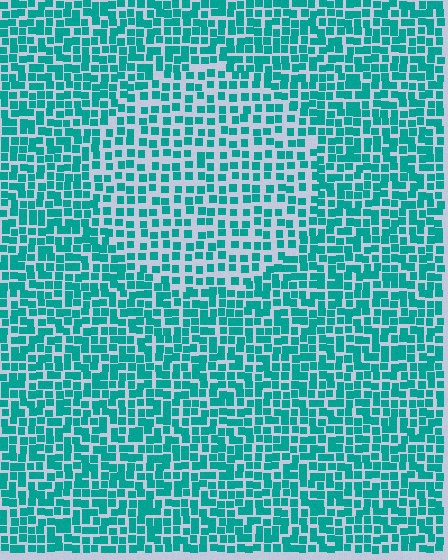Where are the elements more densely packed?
The elements are more densely packed outside the circle boundary.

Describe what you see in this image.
The image contains small teal elements arranged at two different densities. A circle-shaped region is visible where the elements are less densely packed than the surrounding area.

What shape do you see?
I see a circle.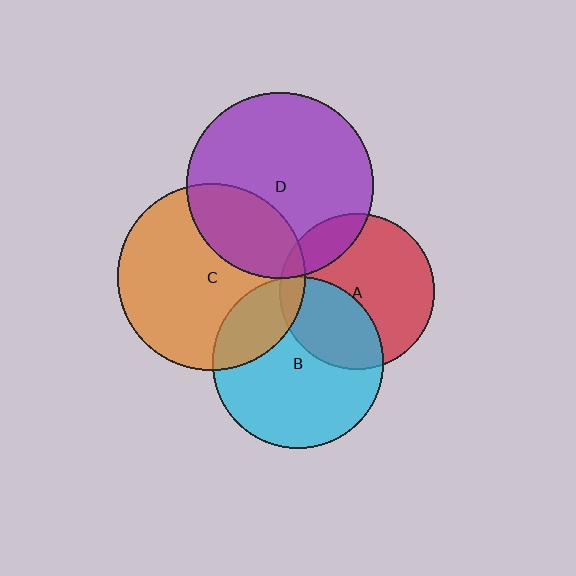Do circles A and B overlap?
Yes.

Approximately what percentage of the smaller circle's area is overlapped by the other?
Approximately 35%.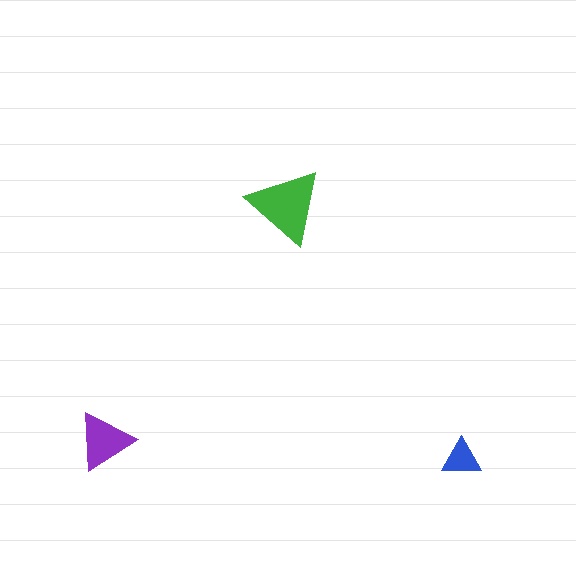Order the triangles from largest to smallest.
the green one, the purple one, the blue one.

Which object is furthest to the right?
The blue triangle is rightmost.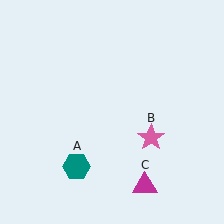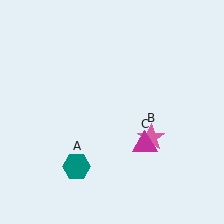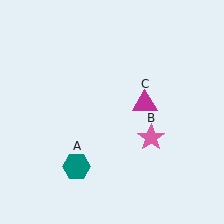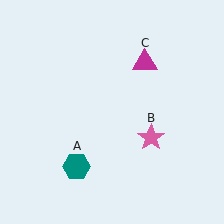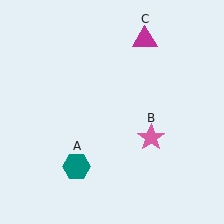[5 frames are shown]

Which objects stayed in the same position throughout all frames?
Teal hexagon (object A) and pink star (object B) remained stationary.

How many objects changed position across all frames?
1 object changed position: magenta triangle (object C).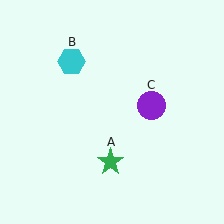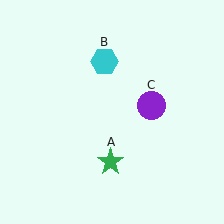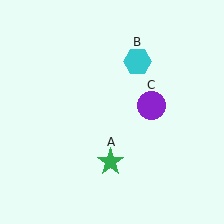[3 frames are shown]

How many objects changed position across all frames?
1 object changed position: cyan hexagon (object B).